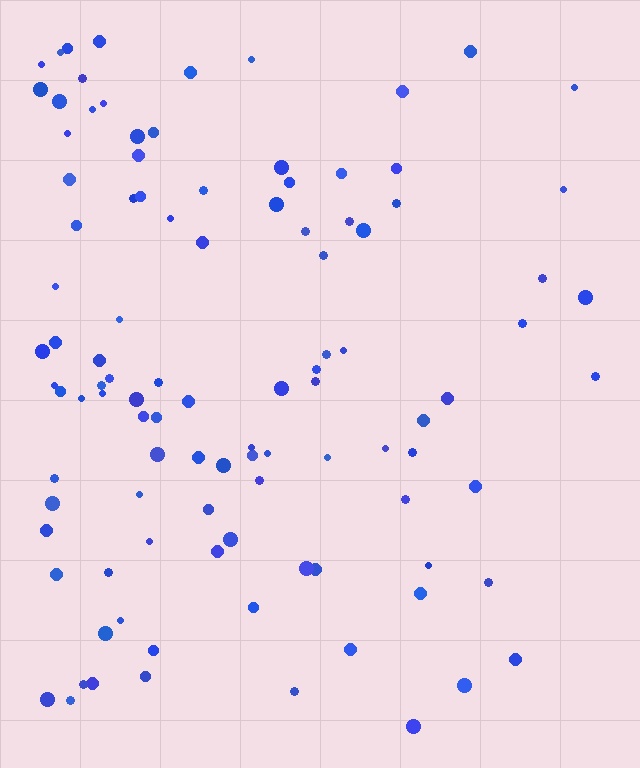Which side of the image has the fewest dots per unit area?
The right.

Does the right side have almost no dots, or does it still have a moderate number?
Still a moderate number, just noticeably fewer than the left.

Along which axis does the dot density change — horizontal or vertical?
Horizontal.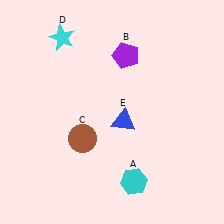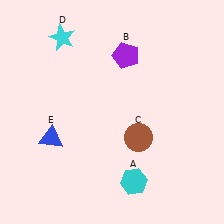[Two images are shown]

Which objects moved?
The objects that moved are: the brown circle (C), the blue triangle (E).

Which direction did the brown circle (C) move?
The brown circle (C) moved right.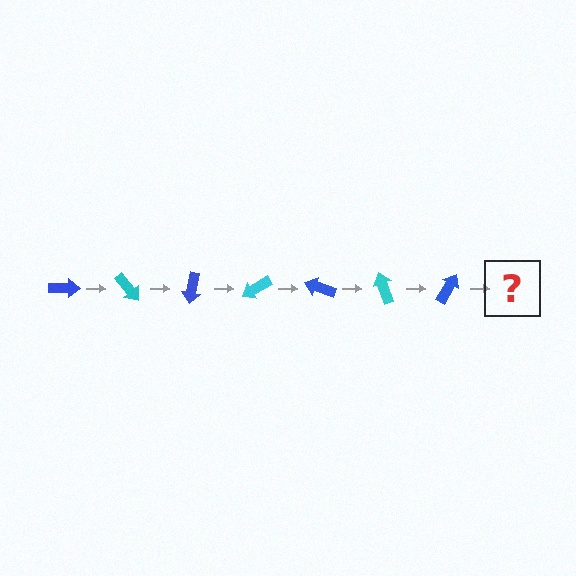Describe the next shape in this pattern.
It should be a cyan arrow, rotated 350 degrees from the start.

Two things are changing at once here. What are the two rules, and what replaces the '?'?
The two rules are that it rotates 50 degrees each step and the color cycles through blue and cyan. The '?' should be a cyan arrow, rotated 350 degrees from the start.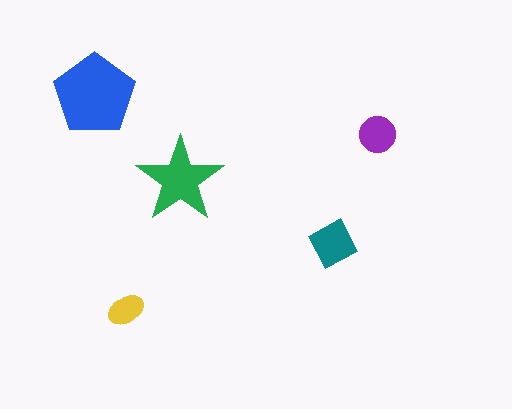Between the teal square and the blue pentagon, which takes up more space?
The blue pentagon.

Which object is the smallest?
The yellow ellipse.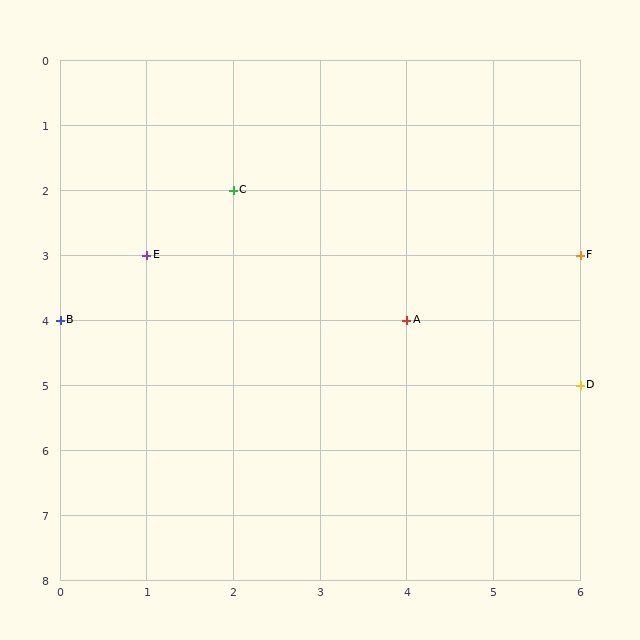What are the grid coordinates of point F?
Point F is at grid coordinates (6, 3).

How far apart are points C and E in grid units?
Points C and E are 1 column and 1 row apart (about 1.4 grid units diagonally).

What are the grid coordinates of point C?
Point C is at grid coordinates (2, 2).